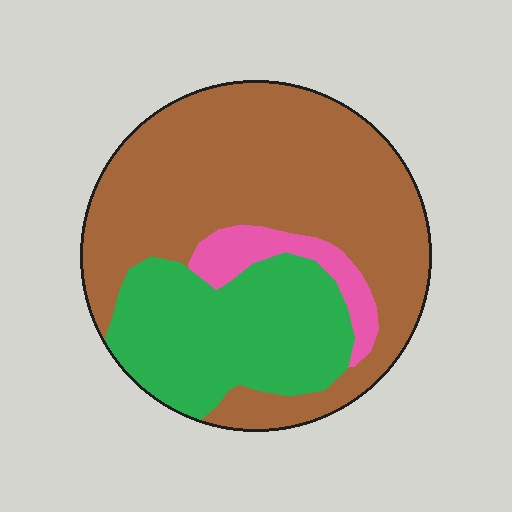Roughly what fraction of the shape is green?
Green covers about 30% of the shape.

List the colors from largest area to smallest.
From largest to smallest: brown, green, pink.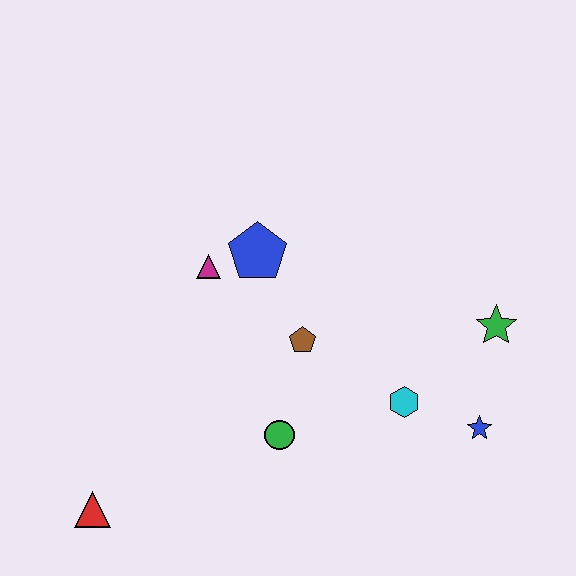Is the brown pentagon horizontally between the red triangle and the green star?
Yes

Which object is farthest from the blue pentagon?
The red triangle is farthest from the blue pentagon.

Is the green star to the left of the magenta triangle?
No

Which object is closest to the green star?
The blue star is closest to the green star.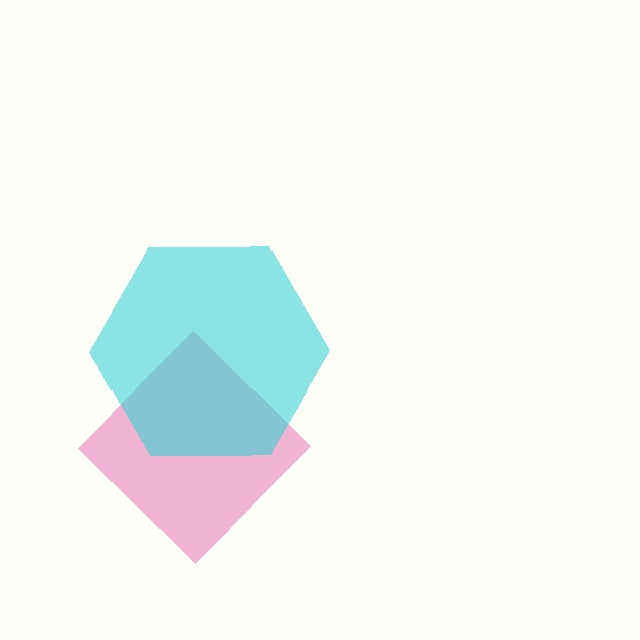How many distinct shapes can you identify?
There are 2 distinct shapes: a pink diamond, a cyan hexagon.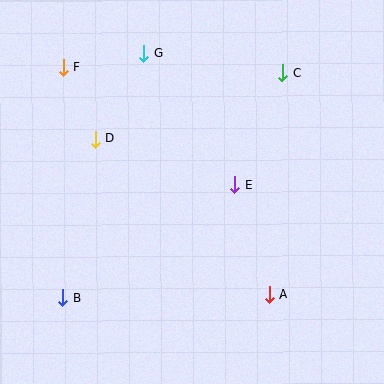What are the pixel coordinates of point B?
Point B is at (62, 298).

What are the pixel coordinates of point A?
Point A is at (269, 294).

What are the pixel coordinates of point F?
Point F is at (63, 67).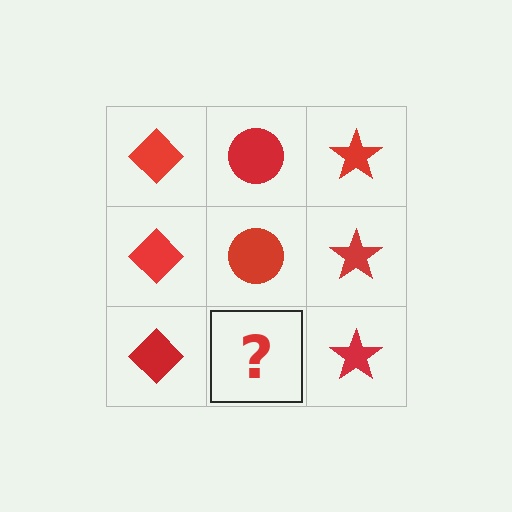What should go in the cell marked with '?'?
The missing cell should contain a red circle.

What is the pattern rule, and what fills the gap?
The rule is that each column has a consistent shape. The gap should be filled with a red circle.